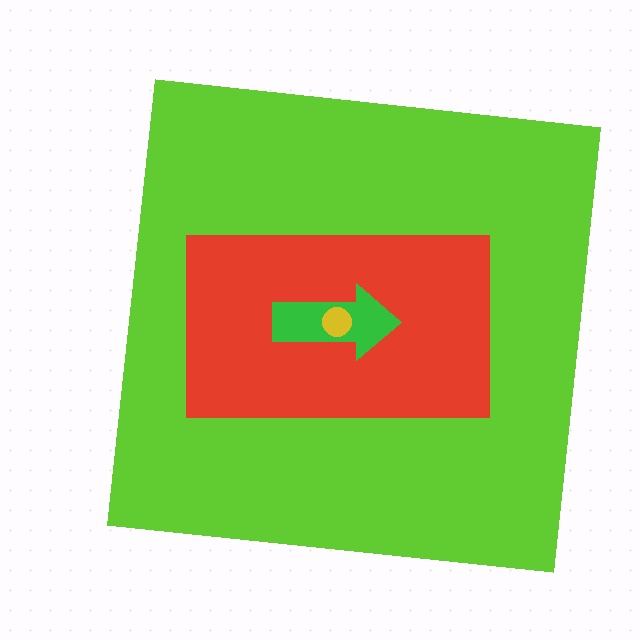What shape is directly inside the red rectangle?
The green arrow.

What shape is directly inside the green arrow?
The yellow circle.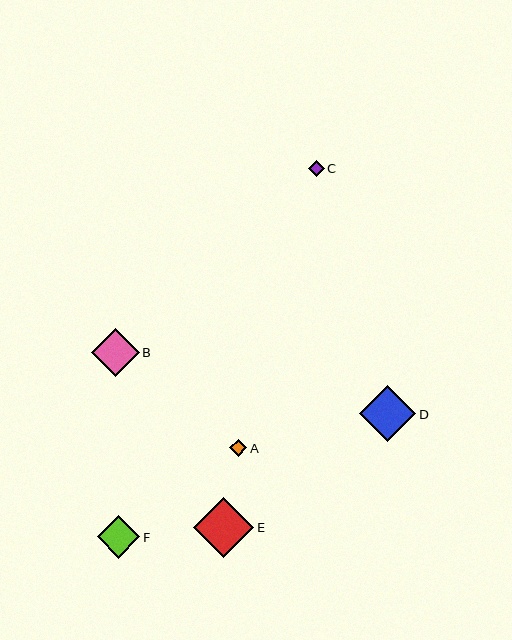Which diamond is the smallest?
Diamond C is the smallest with a size of approximately 16 pixels.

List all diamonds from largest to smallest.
From largest to smallest: E, D, B, F, A, C.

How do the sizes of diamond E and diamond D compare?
Diamond E and diamond D are approximately the same size.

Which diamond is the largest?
Diamond E is the largest with a size of approximately 60 pixels.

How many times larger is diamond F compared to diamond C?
Diamond F is approximately 2.7 times the size of diamond C.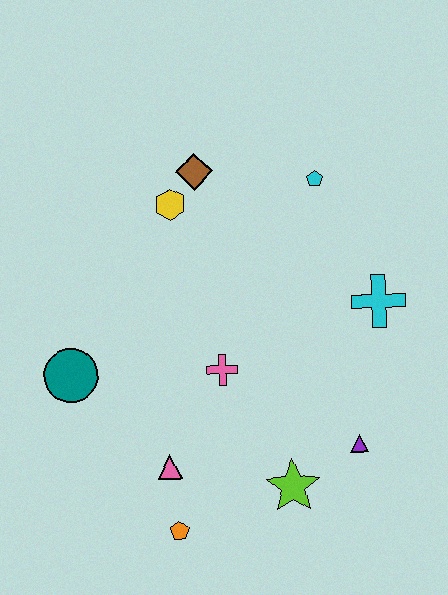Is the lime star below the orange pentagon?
No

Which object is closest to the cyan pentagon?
The brown diamond is closest to the cyan pentagon.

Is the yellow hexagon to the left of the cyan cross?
Yes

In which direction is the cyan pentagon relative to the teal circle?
The cyan pentagon is to the right of the teal circle.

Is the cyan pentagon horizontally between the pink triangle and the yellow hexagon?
No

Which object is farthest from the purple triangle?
The brown diamond is farthest from the purple triangle.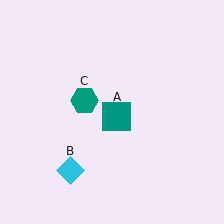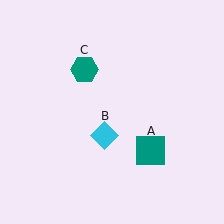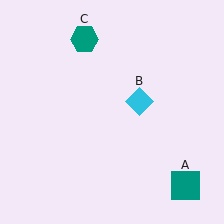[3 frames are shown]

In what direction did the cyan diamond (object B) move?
The cyan diamond (object B) moved up and to the right.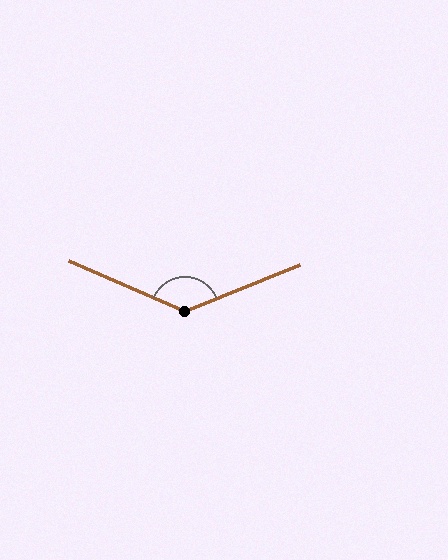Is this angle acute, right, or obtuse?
It is obtuse.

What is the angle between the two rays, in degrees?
Approximately 134 degrees.